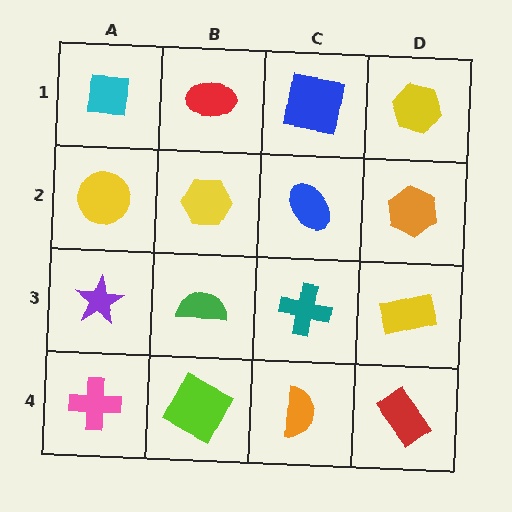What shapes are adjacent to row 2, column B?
A red ellipse (row 1, column B), a green semicircle (row 3, column B), a yellow circle (row 2, column A), a blue ellipse (row 2, column C).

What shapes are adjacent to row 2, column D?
A yellow hexagon (row 1, column D), a yellow rectangle (row 3, column D), a blue ellipse (row 2, column C).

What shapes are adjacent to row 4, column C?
A teal cross (row 3, column C), a lime square (row 4, column B), a red rectangle (row 4, column D).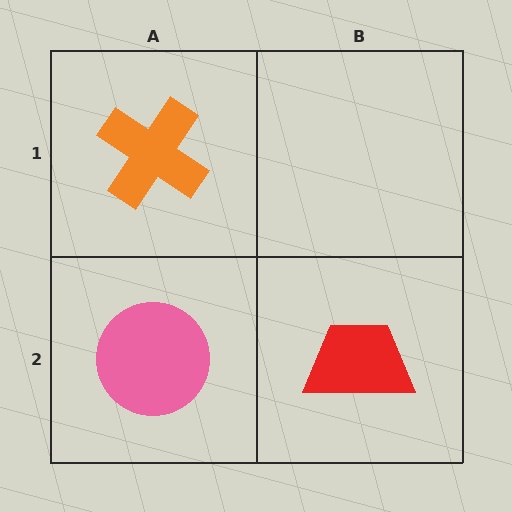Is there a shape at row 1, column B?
No, that cell is empty.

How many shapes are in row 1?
1 shape.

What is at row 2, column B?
A red trapezoid.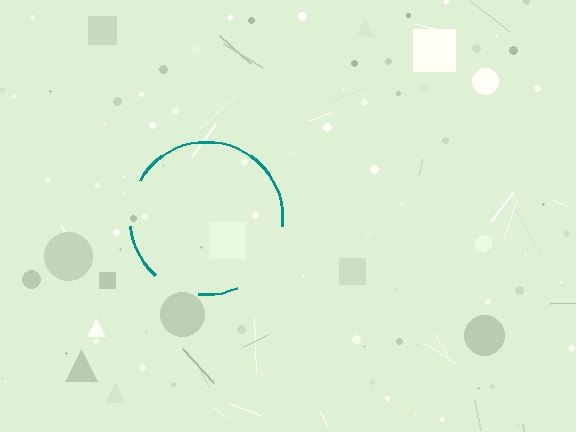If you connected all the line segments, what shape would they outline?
They would outline a circle.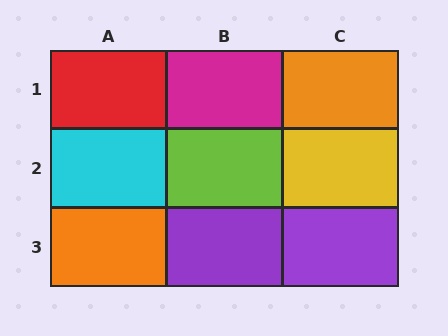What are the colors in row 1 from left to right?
Red, magenta, orange.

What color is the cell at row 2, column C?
Yellow.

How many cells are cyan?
1 cell is cyan.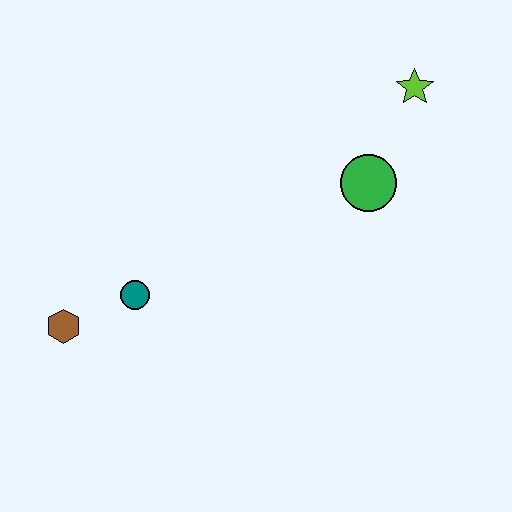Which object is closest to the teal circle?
The brown hexagon is closest to the teal circle.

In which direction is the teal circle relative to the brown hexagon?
The teal circle is to the right of the brown hexagon.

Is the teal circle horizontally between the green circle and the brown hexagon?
Yes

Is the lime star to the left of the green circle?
No